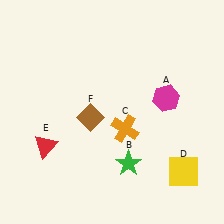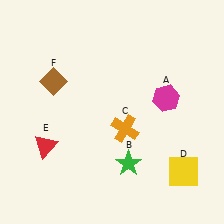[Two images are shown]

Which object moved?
The brown diamond (F) moved left.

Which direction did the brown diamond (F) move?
The brown diamond (F) moved left.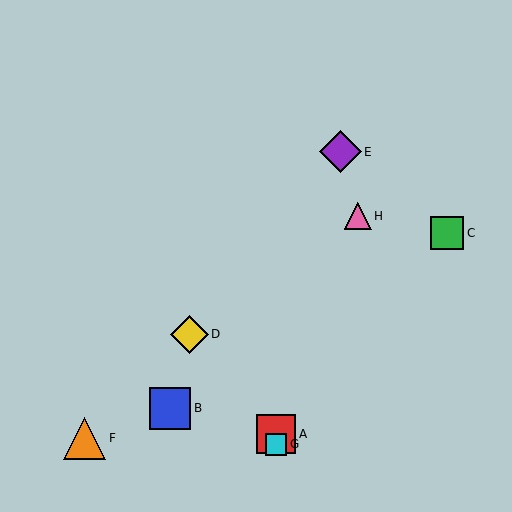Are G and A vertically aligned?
Yes, both are at x≈276.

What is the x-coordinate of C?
Object C is at x≈447.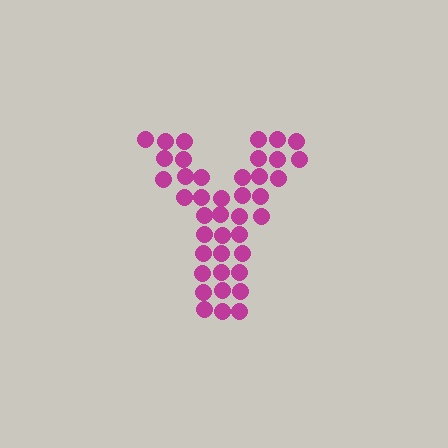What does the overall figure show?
The overall figure shows the letter Y.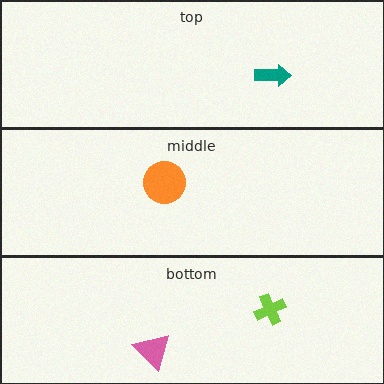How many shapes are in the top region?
1.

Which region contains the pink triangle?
The bottom region.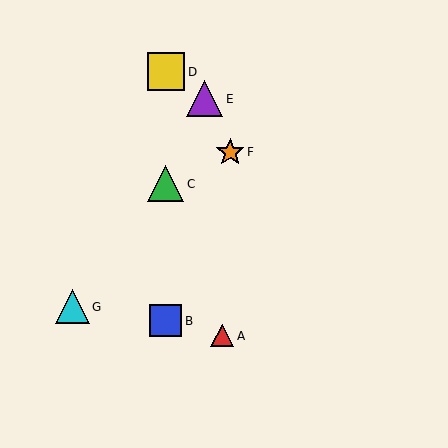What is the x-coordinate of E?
Object E is at x≈205.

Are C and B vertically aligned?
Yes, both are at x≈166.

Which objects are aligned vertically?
Objects B, C, D are aligned vertically.